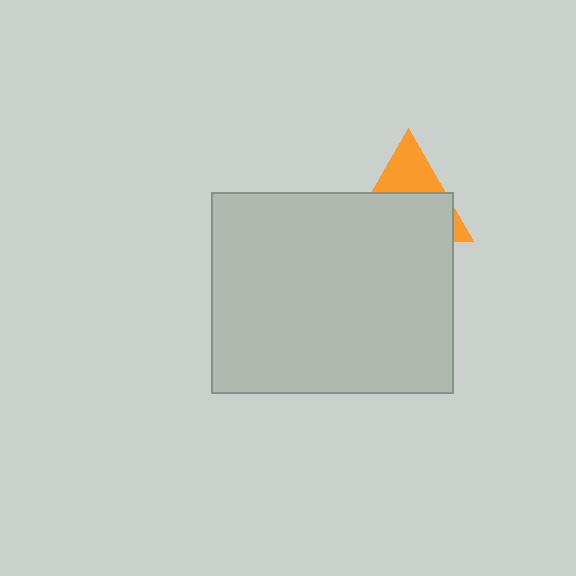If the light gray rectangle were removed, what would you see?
You would see the complete orange triangle.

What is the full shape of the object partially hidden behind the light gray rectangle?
The partially hidden object is an orange triangle.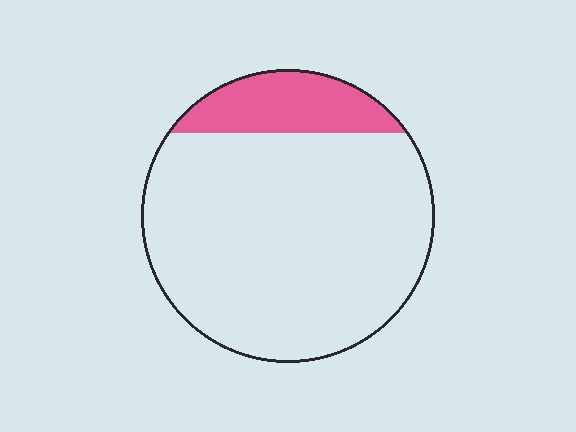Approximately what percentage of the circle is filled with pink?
Approximately 15%.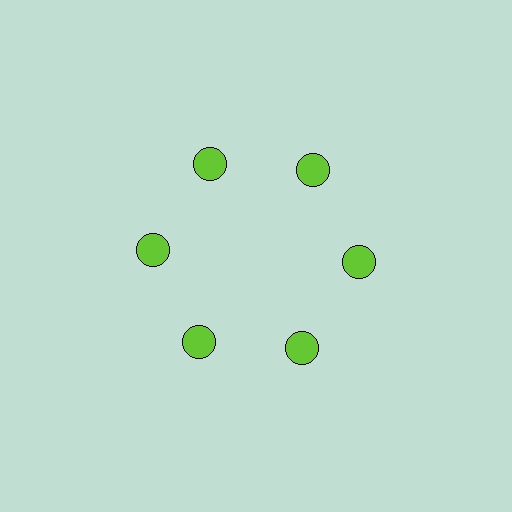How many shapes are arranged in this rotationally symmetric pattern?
There are 6 shapes, arranged in 6 groups of 1.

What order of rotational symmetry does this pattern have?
This pattern has 6-fold rotational symmetry.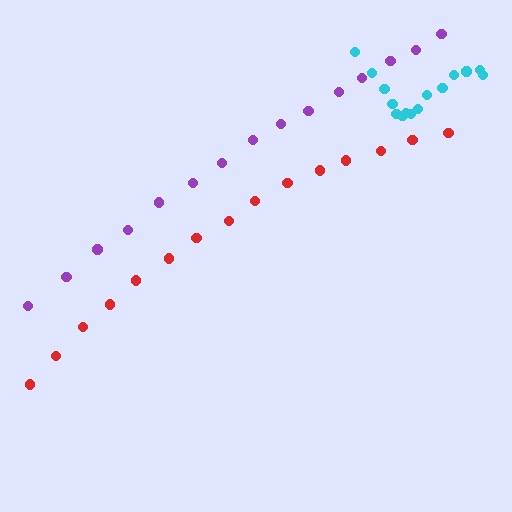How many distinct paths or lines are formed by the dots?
There are 3 distinct paths.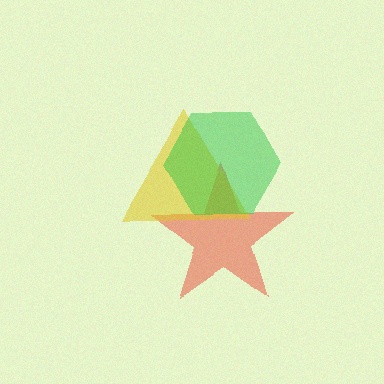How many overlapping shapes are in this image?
There are 3 overlapping shapes in the image.